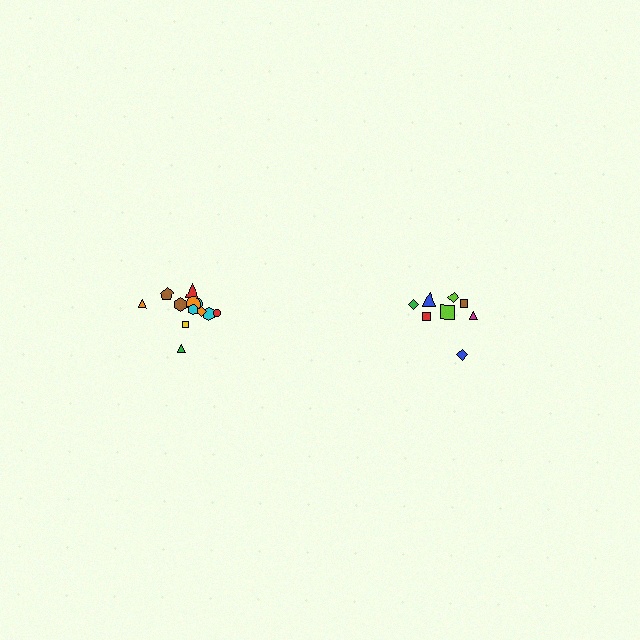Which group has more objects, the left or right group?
The left group.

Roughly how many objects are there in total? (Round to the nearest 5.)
Roughly 20 objects in total.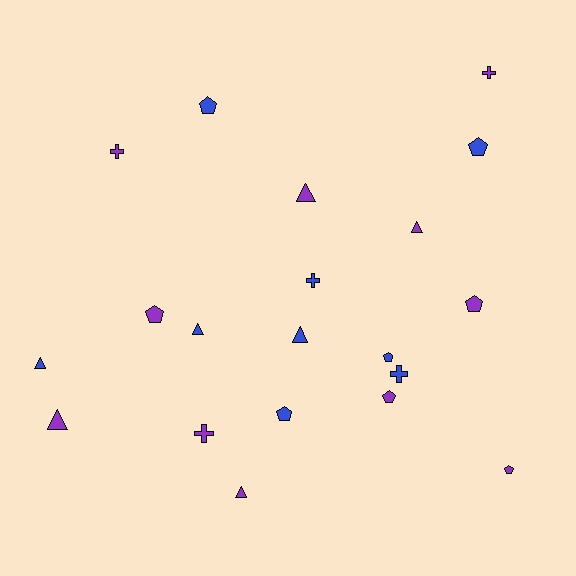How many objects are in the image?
There are 20 objects.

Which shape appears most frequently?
Pentagon, with 8 objects.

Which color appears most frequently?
Purple, with 11 objects.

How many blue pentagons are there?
There are 4 blue pentagons.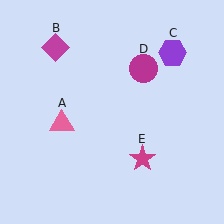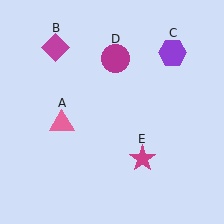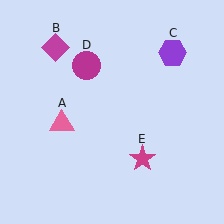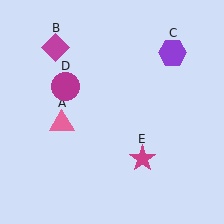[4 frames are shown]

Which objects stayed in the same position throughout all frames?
Pink triangle (object A) and magenta diamond (object B) and purple hexagon (object C) and magenta star (object E) remained stationary.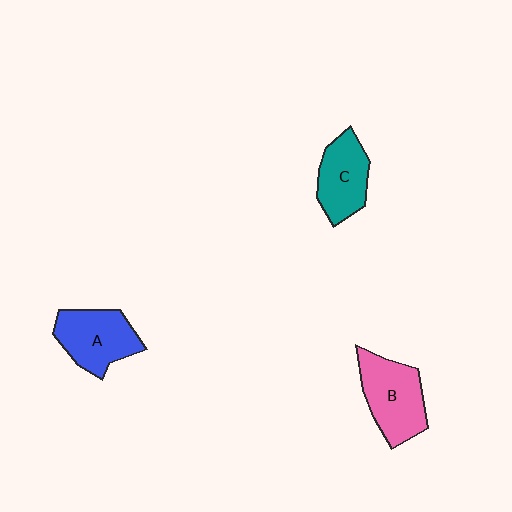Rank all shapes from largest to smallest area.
From largest to smallest: B (pink), A (blue), C (teal).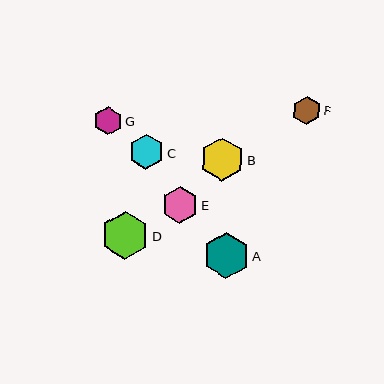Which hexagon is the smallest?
Hexagon G is the smallest with a size of approximately 28 pixels.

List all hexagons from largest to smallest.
From largest to smallest: D, A, B, E, C, F, G.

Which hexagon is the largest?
Hexagon D is the largest with a size of approximately 48 pixels.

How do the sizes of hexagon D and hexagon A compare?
Hexagon D and hexagon A are approximately the same size.